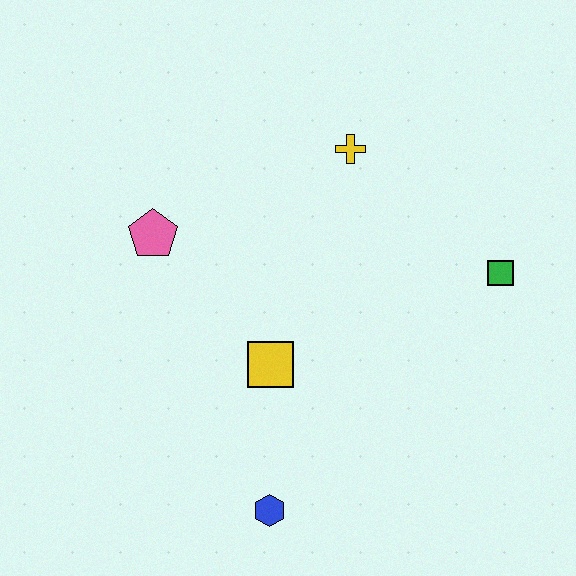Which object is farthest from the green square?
The pink pentagon is farthest from the green square.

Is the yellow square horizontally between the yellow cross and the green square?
No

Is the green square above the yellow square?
Yes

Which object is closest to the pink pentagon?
The yellow square is closest to the pink pentagon.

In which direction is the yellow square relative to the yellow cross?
The yellow square is below the yellow cross.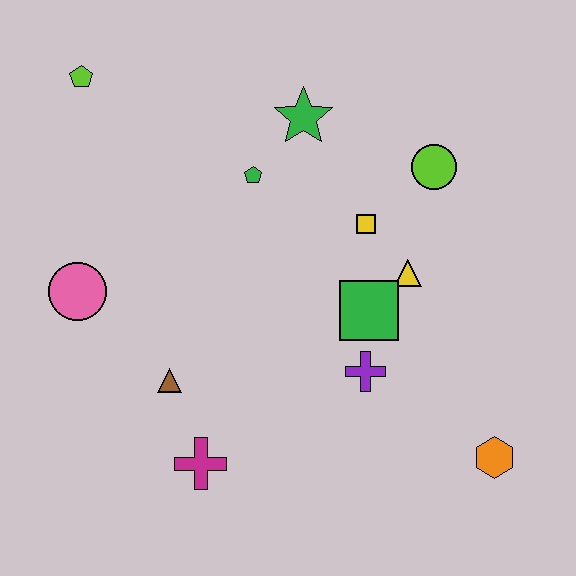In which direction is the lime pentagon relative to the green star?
The lime pentagon is to the left of the green star.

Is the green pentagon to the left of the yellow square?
Yes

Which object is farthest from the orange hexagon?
The lime pentagon is farthest from the orange hexagon.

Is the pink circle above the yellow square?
No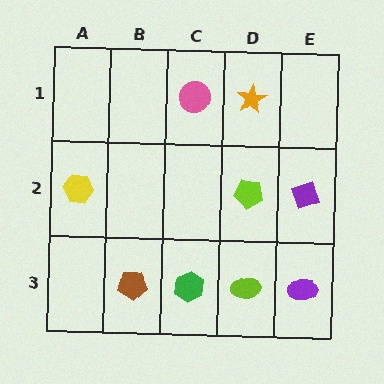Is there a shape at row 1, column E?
No, that cell is empty.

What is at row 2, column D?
A lime pentagon.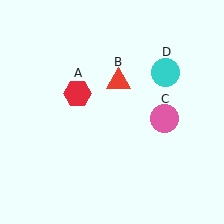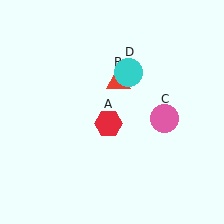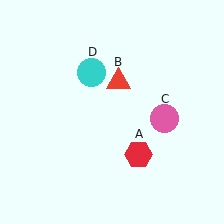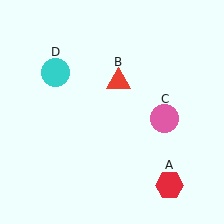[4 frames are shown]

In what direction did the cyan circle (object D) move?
The cyan circle (object D) moved left.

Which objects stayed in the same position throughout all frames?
Red triangle (object B) and pink circle (object C) remained stationary.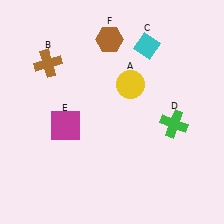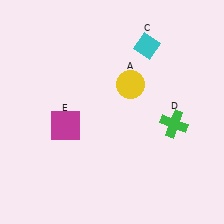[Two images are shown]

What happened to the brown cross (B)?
The brown cross (B) was removed in Image 2. It was in the top-left area of Image 1.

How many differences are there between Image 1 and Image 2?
There are 2 differences between the two images.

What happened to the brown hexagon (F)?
The brown hexagon (F) was removed in Image 2. It was in the top-left area of Image 1.